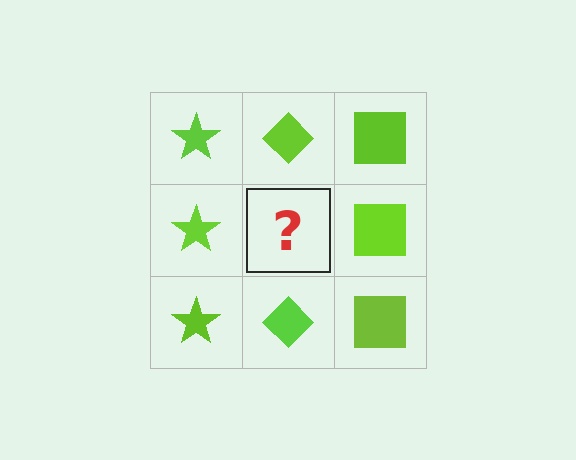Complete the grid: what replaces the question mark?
The question mark should be replaced with a lime diamond.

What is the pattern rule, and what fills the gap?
The rule is that each column has a consistent shape. The gap should be filled with a lime diamond.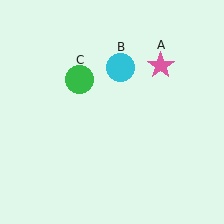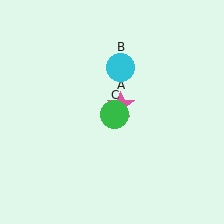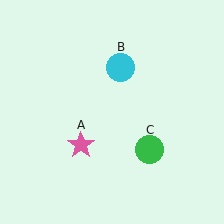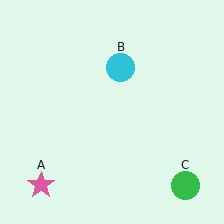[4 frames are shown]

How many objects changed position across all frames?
2 objects changed position: pink star (object A), green circle (object C).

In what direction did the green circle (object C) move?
The green circle (object C) moved down and to the right.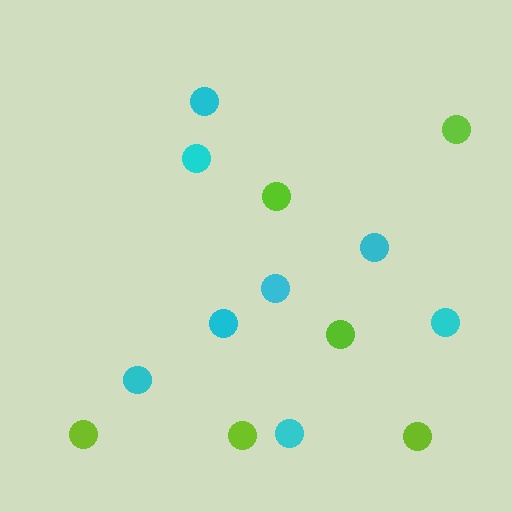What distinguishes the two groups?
There are 2 groups: one group of cyan circles (8) and one group of lime circles (6).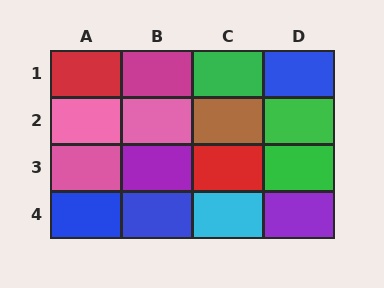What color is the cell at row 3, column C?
Red.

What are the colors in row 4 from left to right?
Blue, blue, cyan, purple.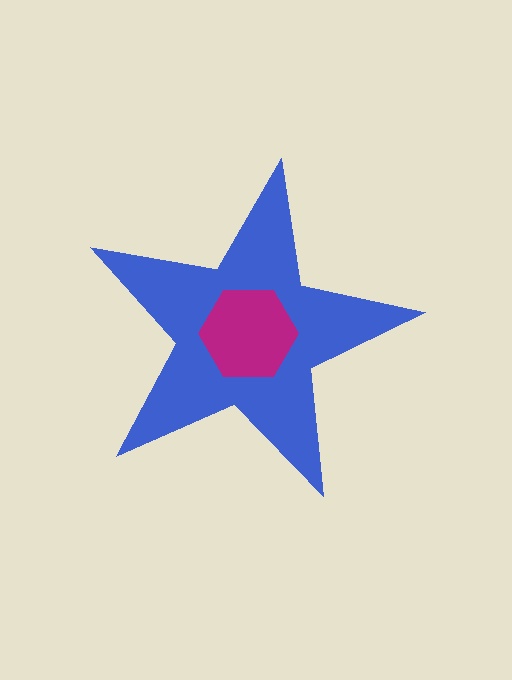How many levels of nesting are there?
2.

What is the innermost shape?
The magenta hexagon.